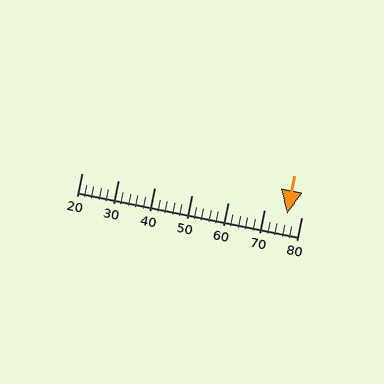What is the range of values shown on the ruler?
The ruler shows values from 20 to 80.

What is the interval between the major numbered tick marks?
The major tick marks are spaced 10 units apart.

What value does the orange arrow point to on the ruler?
The orange arrow points to approximately 76.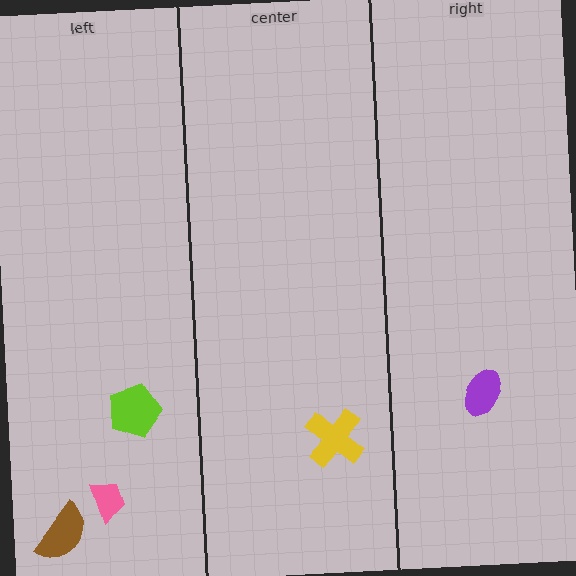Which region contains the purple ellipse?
The right region.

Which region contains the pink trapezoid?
The left region.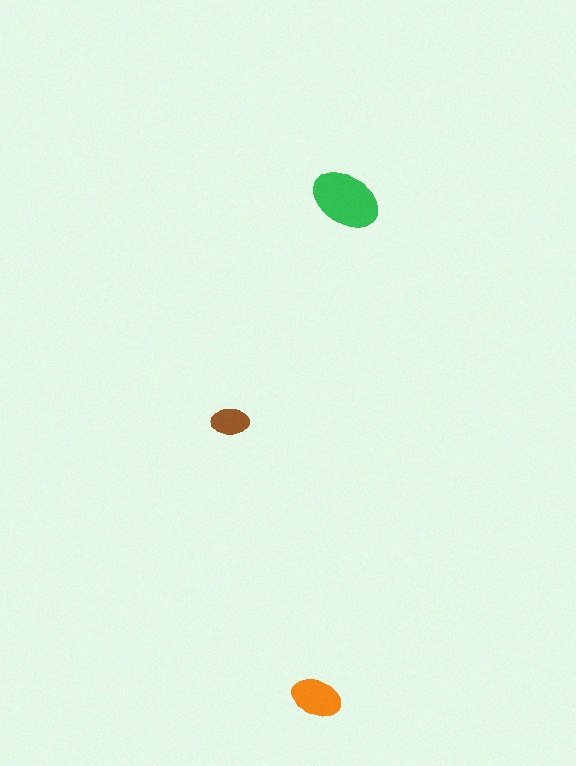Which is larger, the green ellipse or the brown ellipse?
The green one.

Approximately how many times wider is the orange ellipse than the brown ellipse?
About 1.5 times wider.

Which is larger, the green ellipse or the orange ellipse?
The green one.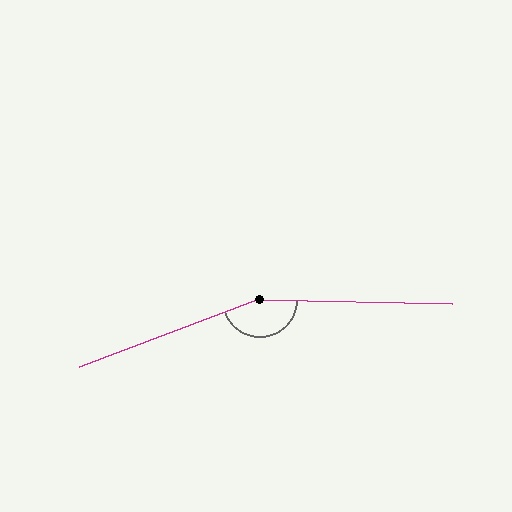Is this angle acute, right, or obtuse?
It is obtuse.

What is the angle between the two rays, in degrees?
Approximately 158 degrees.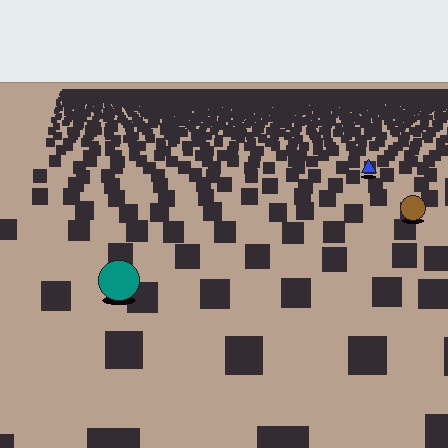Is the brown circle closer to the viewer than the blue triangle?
Yes. The brown circle is closer — you can tell from the texture gradient: the ground texture is coarser near it.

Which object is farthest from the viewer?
The blue triangle is farthest from the viewer. It appears smaller and the ground texture around it is denser.